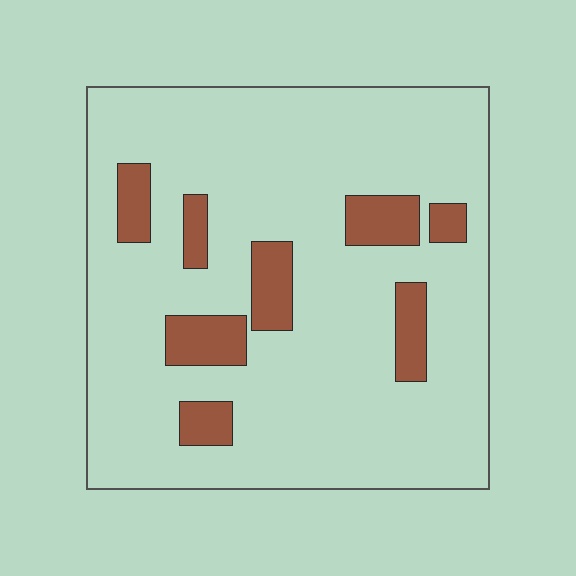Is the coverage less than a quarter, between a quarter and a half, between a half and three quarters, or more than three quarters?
Less than a quarter.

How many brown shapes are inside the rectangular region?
8.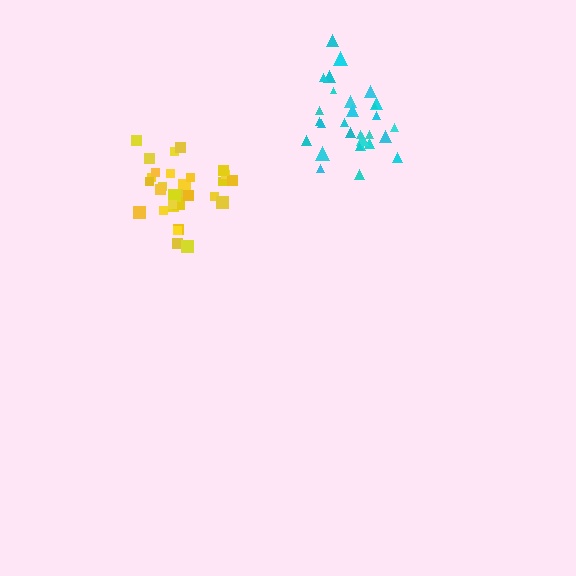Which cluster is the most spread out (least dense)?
Yellow.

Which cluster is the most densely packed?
Cyan.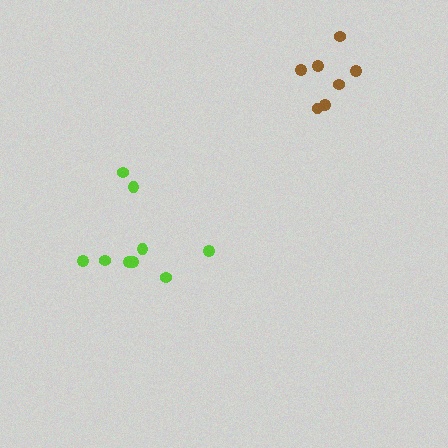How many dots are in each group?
Group 1: 7 dots, Group 2: 9 dots (16 total).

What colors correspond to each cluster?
The clusters are colored: brown, lime.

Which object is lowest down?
The lime cluster is bottommost.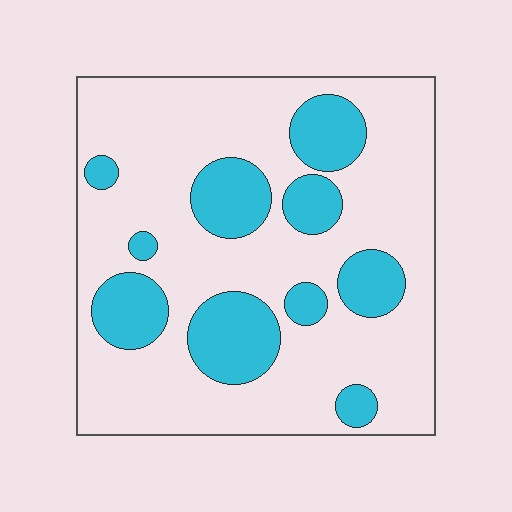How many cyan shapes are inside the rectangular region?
10.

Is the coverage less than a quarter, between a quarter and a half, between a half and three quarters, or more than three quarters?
Between a quarter and a half.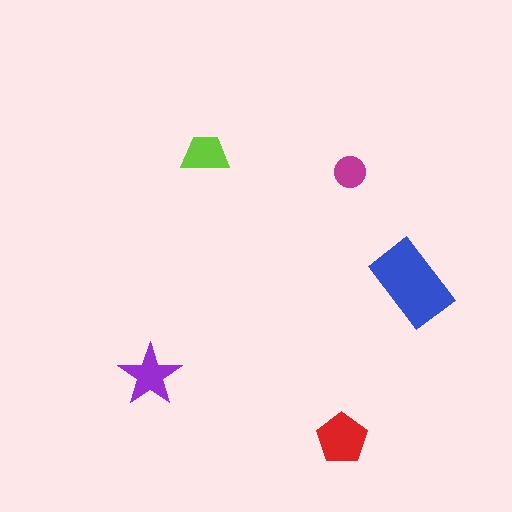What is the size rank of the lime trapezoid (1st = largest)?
4th.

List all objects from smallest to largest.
The magenta circle, the lime trapezoid, the purple star, the red pentagon, the blue rectangle.